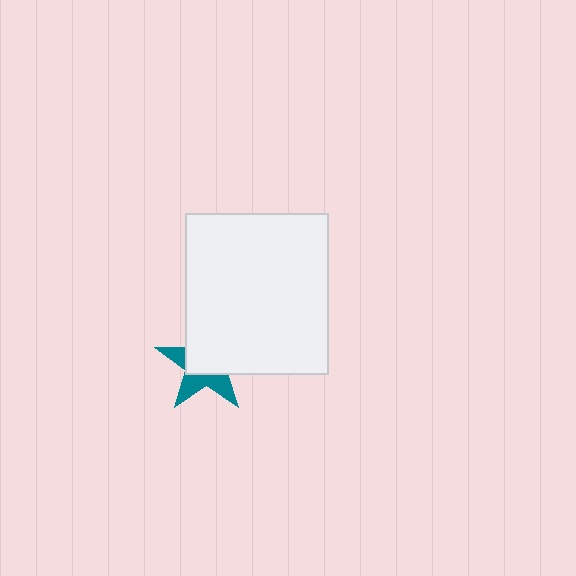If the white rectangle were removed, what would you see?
You would see the complete teal star.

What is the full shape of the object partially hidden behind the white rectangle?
The partially hidden object is a teal star.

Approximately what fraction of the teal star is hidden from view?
Roughly 58% of the teal star is hidden behind the white rectangle.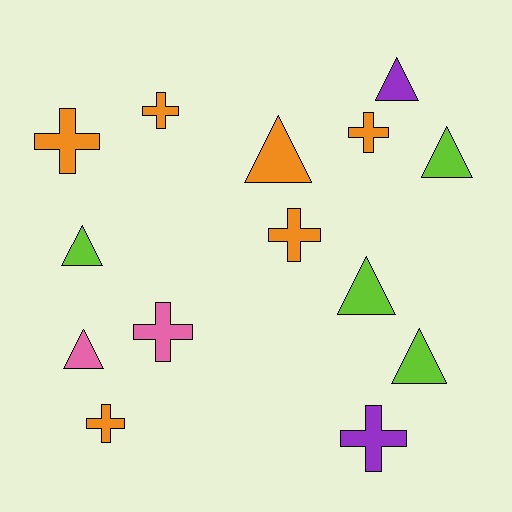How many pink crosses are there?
There is 1 pink cross.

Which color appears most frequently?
Orange, with 6 objects.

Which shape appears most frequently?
Cross, with 7 objects.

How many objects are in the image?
There are 14 objects.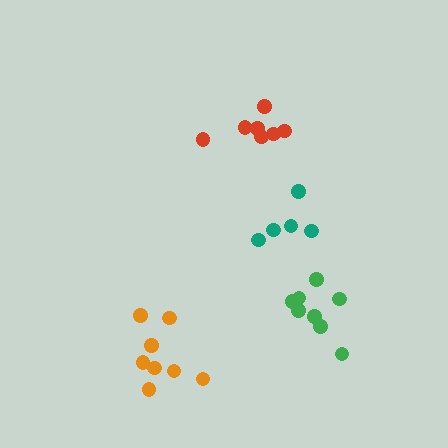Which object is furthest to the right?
The green cluster is rightmost.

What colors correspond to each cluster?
The clusters are colored: green, red, teal, orange.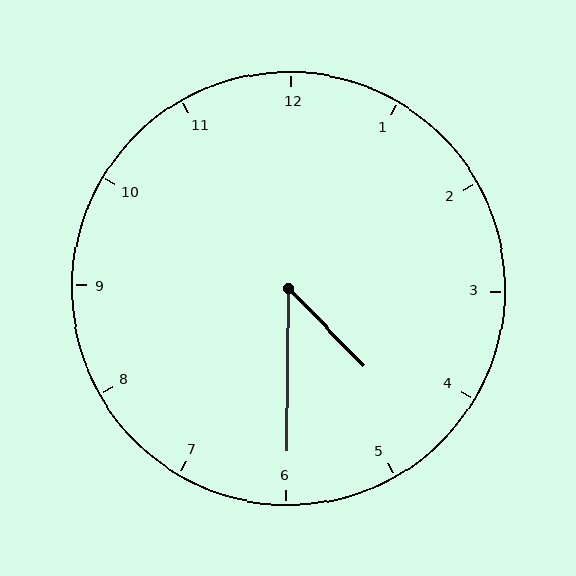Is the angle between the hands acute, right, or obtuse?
It is acute.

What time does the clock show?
4:30.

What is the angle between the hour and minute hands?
Approximately 45 degrees.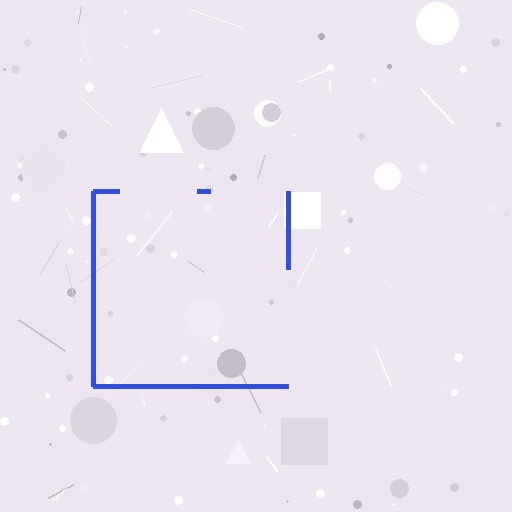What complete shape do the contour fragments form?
The contour fragments form a square.